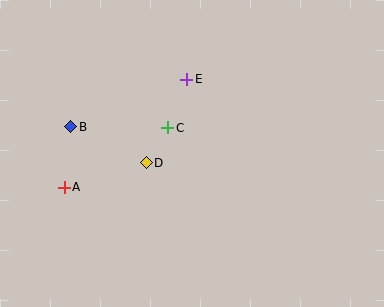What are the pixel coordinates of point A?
Point A is at (64, 187).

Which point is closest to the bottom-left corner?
Point A is closest to the bottom-left corner.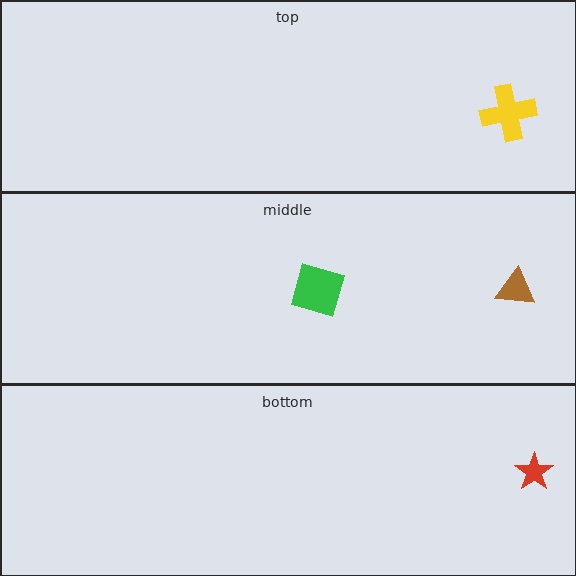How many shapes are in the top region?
1.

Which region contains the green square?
The middle region.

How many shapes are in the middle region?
2.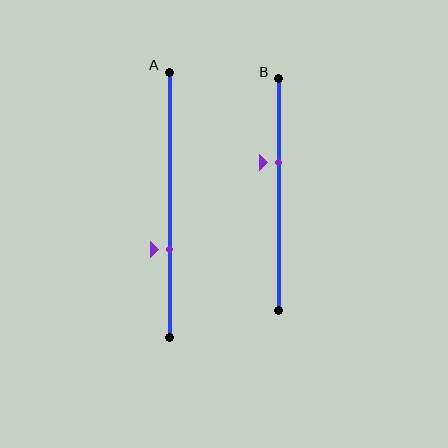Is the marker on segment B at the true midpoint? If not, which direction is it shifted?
No, the marker on segment B is shifted upward by about 14% of the segment length.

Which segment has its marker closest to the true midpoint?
Segment B has its marker closest to the true midpoint.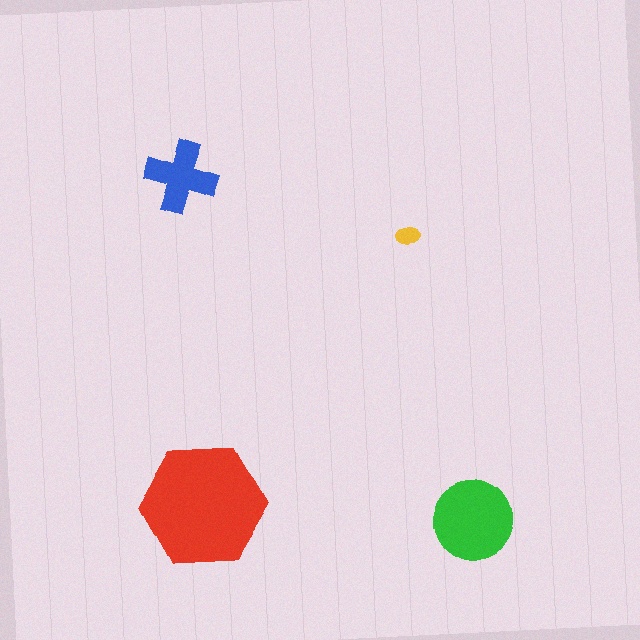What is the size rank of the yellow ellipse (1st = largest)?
4th.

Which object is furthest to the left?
The blue cross is leftmost.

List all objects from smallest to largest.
The yellow ellipse, the blue cross, the green circle, the red hexagon.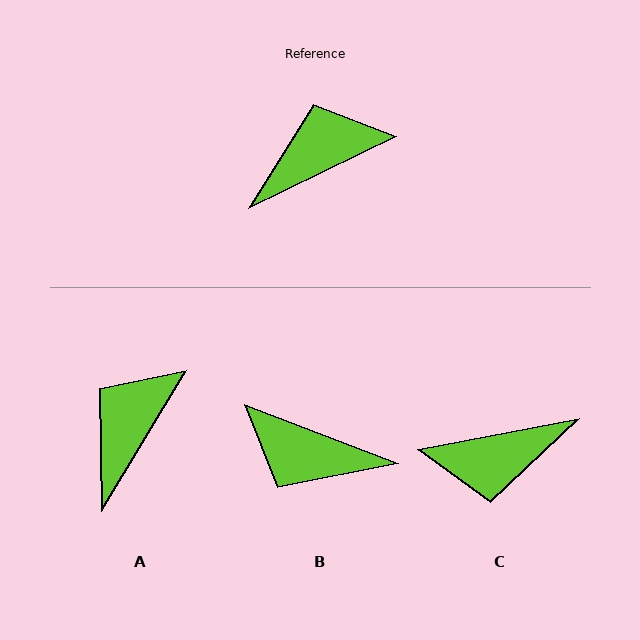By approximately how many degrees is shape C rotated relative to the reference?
Approximately 165 degrees counter-clockwise.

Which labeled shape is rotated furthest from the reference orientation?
C, about 165 degrees away.